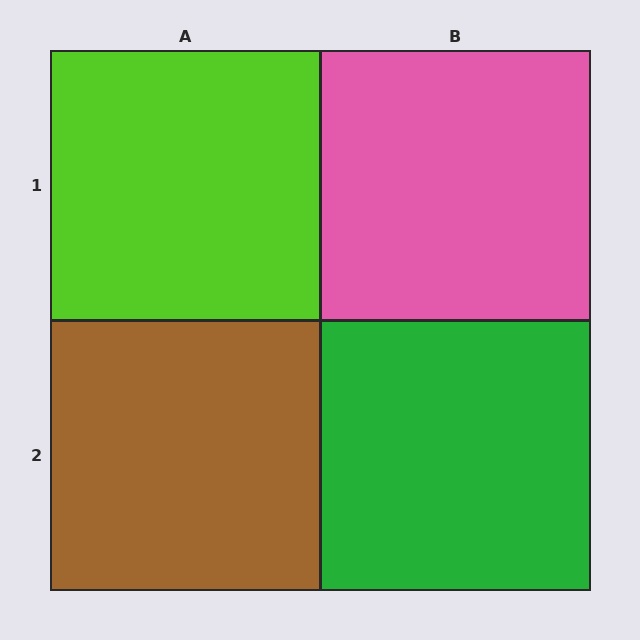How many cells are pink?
1 cell is pink.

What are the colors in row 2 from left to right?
Brown, green.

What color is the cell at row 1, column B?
Pink.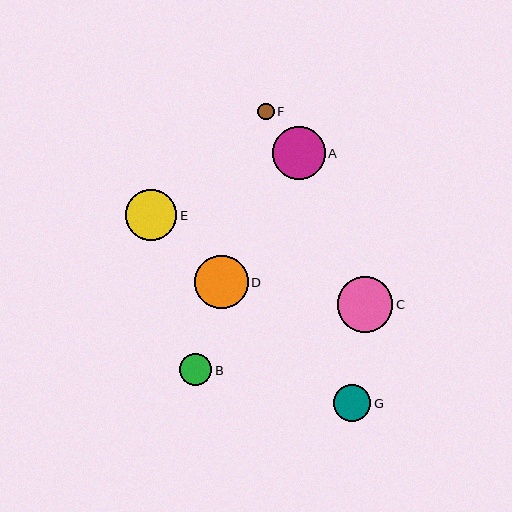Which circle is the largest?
Circle C is the largest with a size of approximately 55 pixels.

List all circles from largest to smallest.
From largest to smallest: C, D, A, E, G, B, F.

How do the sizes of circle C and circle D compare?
Circle C and circle D are approximately the same size.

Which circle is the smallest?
Circle F is the smallest with a size of approximately 17 pixels.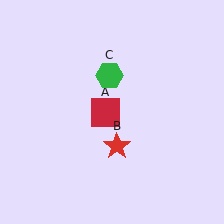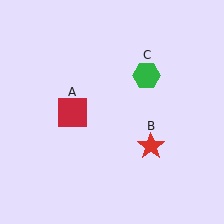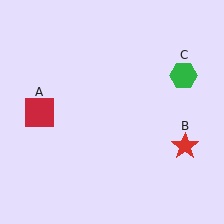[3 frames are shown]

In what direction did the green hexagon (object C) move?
The green hexagon (object C) moved right.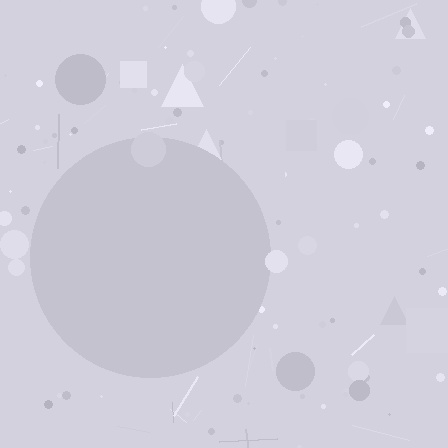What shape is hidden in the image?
A circle is hidden in the image.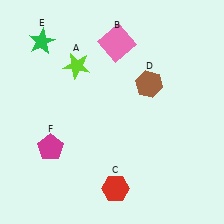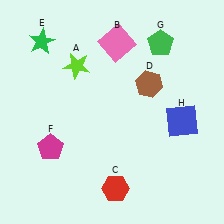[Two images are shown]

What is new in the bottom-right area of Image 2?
A blue square (H) was added in the bottom-right area of Image 2.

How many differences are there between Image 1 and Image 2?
There are 2 differences between the two images.